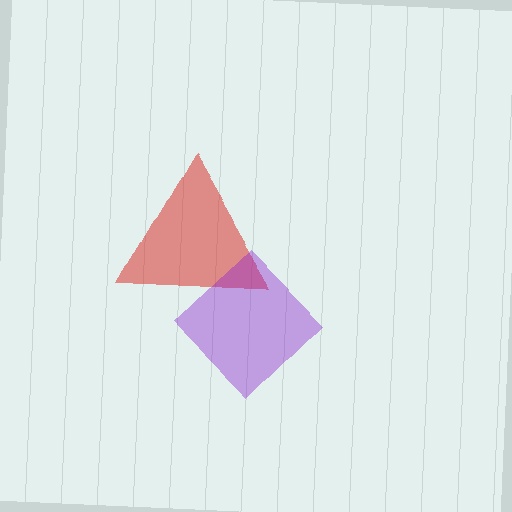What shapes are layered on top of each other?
The layered shapes are: a red triangle, a purple diamond.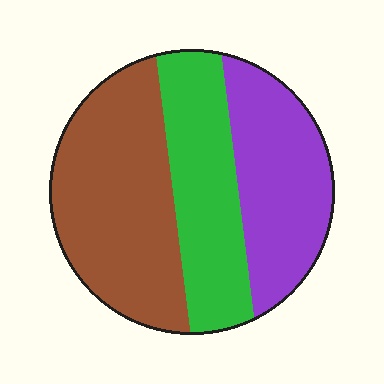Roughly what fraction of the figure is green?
Green takes up between a quarter and a half of the figure.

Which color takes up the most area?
Brown, at roughly 40%.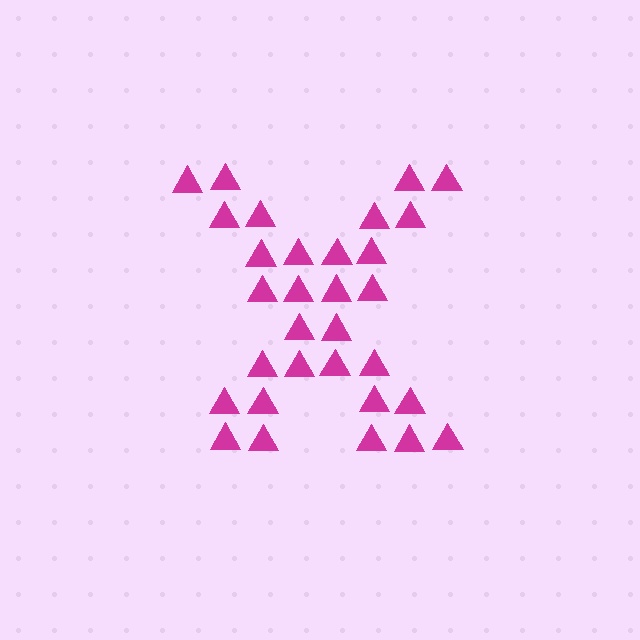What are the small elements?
The small elements are triangles.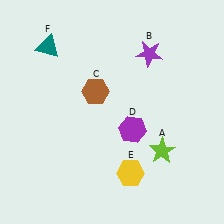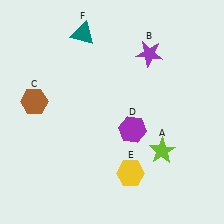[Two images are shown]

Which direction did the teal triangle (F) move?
The teal triangle (F) moved right.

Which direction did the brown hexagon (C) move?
The brown hexagon (C) moved left.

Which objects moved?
The objects that moved are: the brown hexagon (C), the teal triangle (F).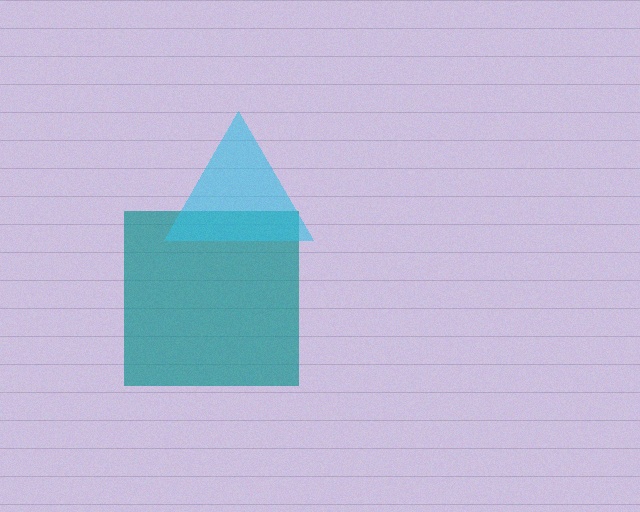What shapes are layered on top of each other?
The layered shapes are: a teal square, a cyan triangle.